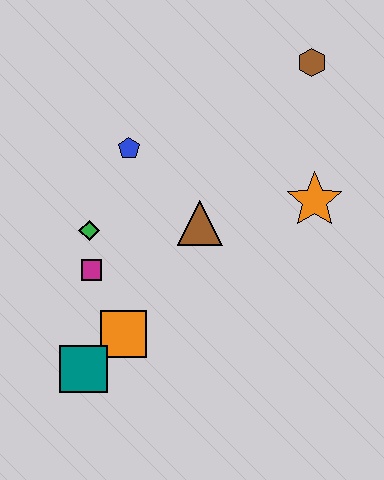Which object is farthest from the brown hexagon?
The teal square is farthest from the brown hexagon.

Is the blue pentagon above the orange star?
Yes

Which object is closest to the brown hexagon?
The orange star is closest to the brown hexagon.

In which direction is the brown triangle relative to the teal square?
The brown triangle is above the teal square.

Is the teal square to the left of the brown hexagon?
Yes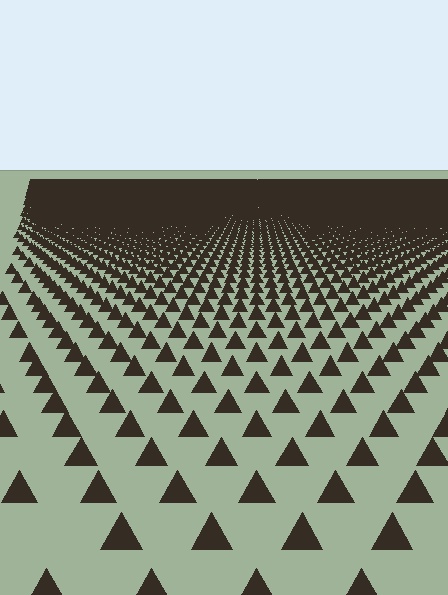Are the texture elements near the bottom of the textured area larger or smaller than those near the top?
Larger. Near the bottom, elements are closer to the viewer and appear at a bigger on-screen size.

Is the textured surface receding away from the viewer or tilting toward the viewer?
The surface is receding away from the viewer. Texture elements get smaller and denser toward the top.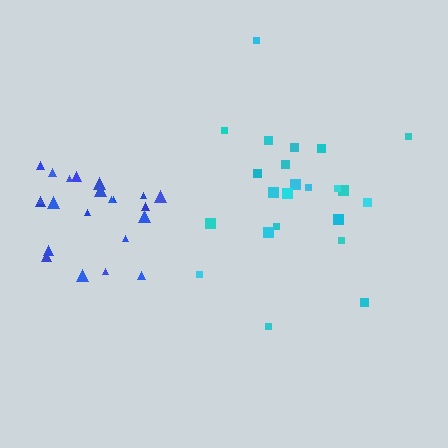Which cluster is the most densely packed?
Blue.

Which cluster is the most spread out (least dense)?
Cyan.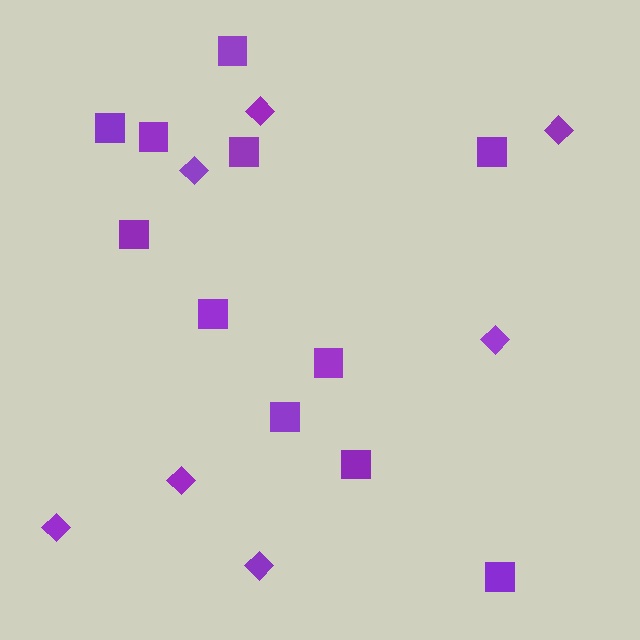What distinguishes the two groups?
There are 2 groups: one group of diamonds (7) and one group of squares (11).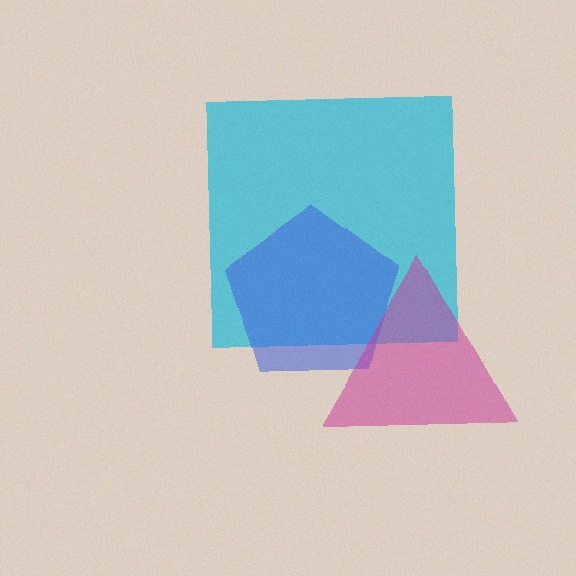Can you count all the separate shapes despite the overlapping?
Yes, there are 3 separate shapes.